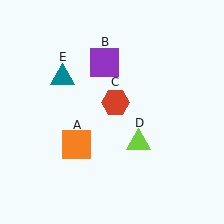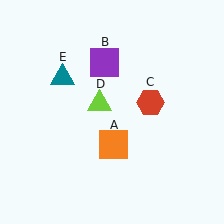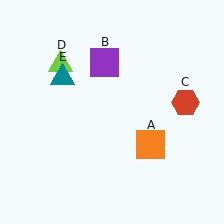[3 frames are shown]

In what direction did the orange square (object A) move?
The orange square (object A) moved right.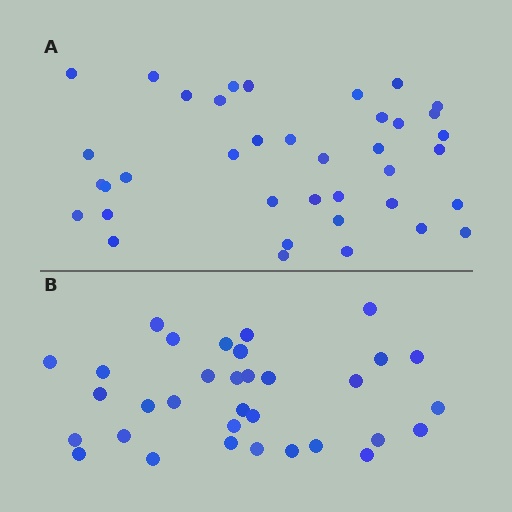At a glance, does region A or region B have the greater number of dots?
Region A (the top region) has more dots.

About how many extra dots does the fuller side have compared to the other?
Region A has about 5 more dots than region B.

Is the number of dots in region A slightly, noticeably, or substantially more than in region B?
Region A has only slightly more — the two regions are fairly close. The ratio is roughly 1.2 to 1.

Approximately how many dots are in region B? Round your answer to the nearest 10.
About 30 dots. (The exact count is 33, which rounds to 30.)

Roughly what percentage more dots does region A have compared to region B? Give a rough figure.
About 15% more.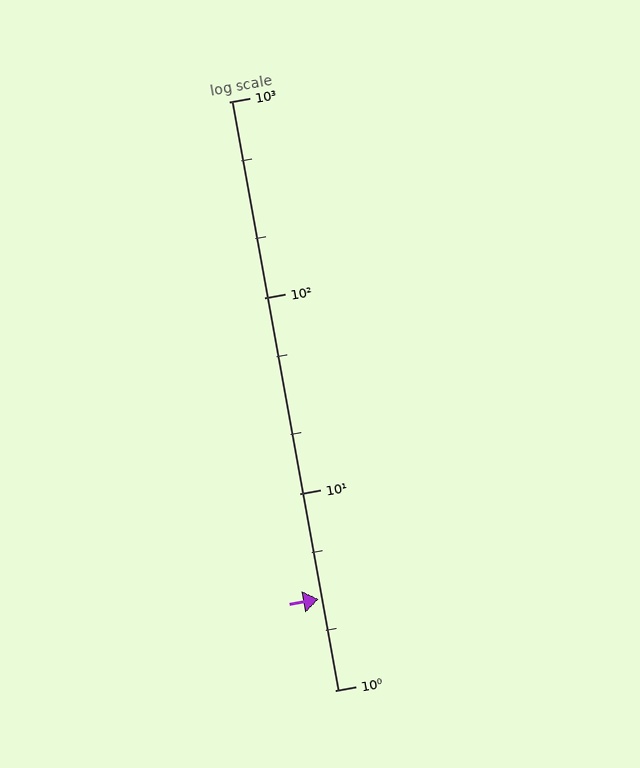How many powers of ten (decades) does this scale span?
The scale spans 3 decades, from 1 to 1000.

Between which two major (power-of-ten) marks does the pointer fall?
The pointer is between 1 and 10.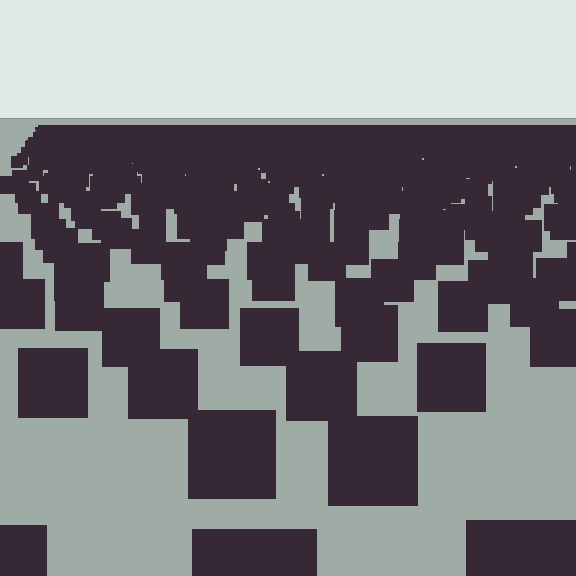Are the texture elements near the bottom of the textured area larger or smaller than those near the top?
Larger. Near the bottom, elements are closer to the viewer and appear at a bigger on-screen size.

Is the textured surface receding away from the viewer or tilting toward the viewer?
The surface is receding away from the viewer. Texture elements get smaller and denser toward the top.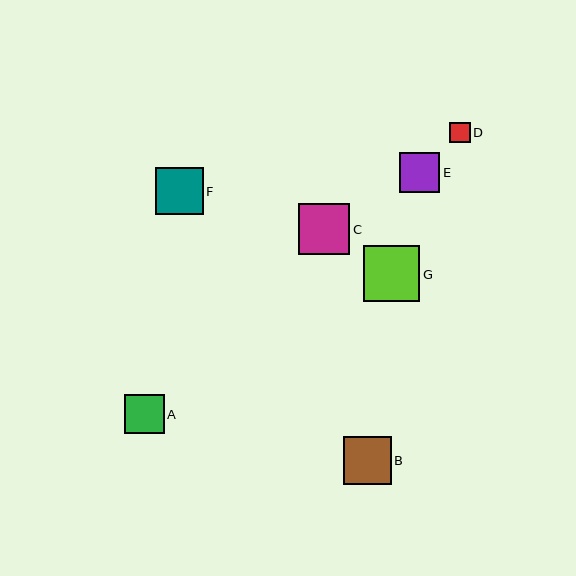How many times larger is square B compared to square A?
Square B is approximately 1.2 times the size of square A.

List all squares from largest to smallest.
From largest to smallest: G, C, B, F, E, A, D.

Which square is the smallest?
Square D is the smallest with a size of approximately 20 pixels.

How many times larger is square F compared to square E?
Square F is approximately 1.2 times the size of square E.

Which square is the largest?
Square G is the largest with a size of approximately 56 pixels.